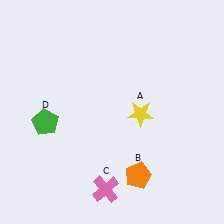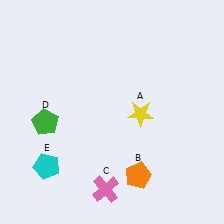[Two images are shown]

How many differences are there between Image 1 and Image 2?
There is 1 difference between the two images.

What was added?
A cyan pentagon (E) was added in Image 2.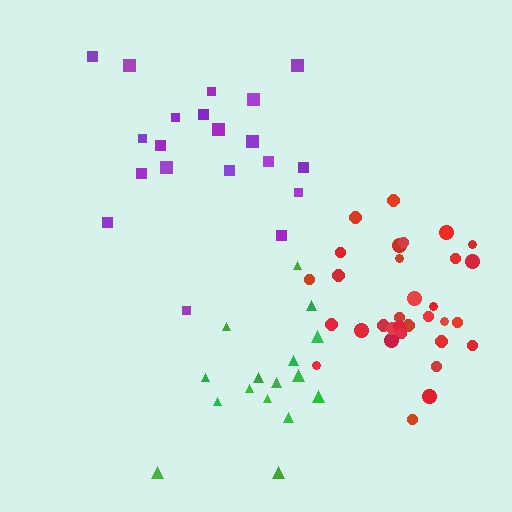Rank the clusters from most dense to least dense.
red, green, purple.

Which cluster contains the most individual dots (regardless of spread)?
Red (33).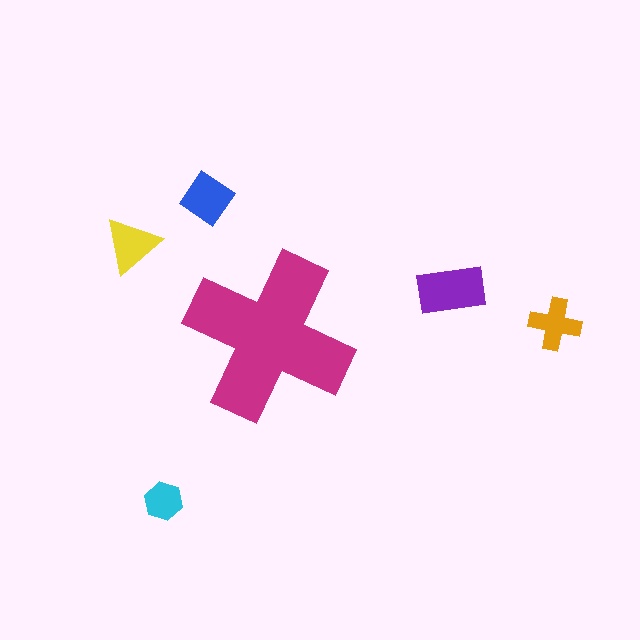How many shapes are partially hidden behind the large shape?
0 shapes are partially hidden.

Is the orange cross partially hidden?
No, the orange cross is fully visible.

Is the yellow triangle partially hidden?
No, the yellow triangle is fully visible.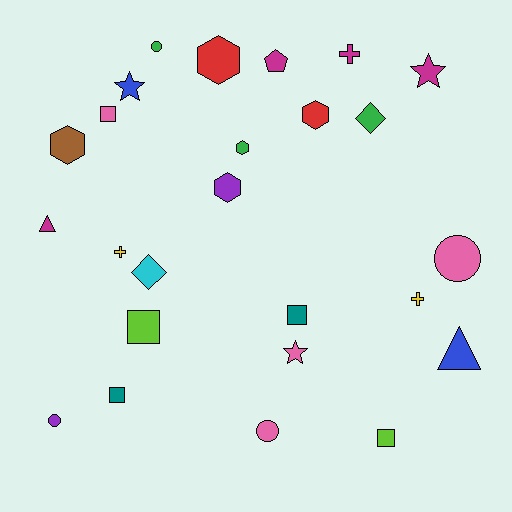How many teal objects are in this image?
There are 2 teal objects.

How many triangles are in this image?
There are 2 triangles.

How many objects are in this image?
There are 25 objects.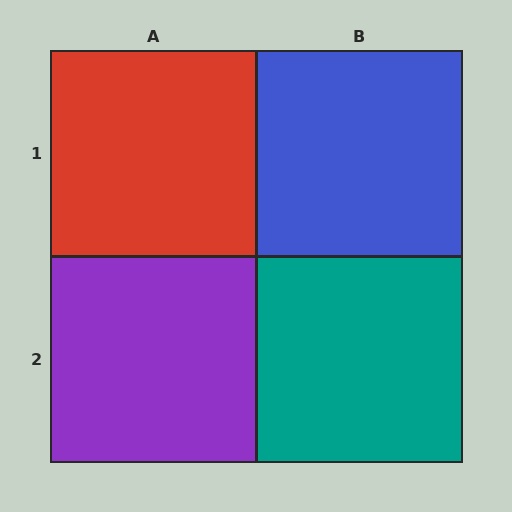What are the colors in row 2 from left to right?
Purple, teal.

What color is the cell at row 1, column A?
Red.